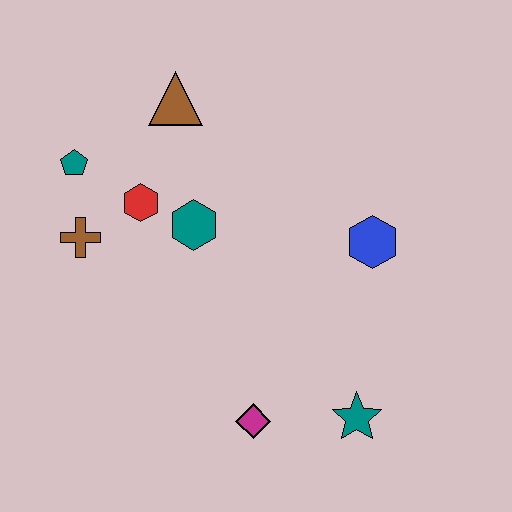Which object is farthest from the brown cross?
The teal star is farthest from the brown cross.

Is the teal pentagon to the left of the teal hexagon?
Yes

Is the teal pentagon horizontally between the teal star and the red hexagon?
No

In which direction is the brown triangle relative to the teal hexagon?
The brown triangle is above the teal hexagon.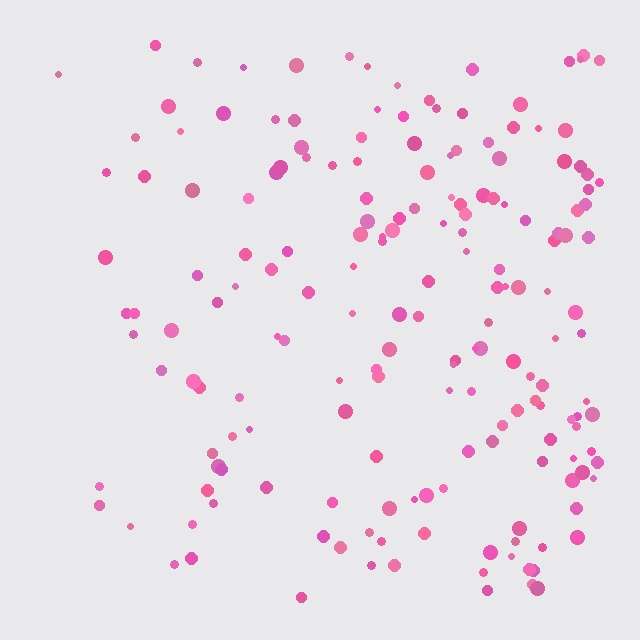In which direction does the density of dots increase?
From left to right, with the right side densest.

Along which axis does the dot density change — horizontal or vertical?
Horizontal.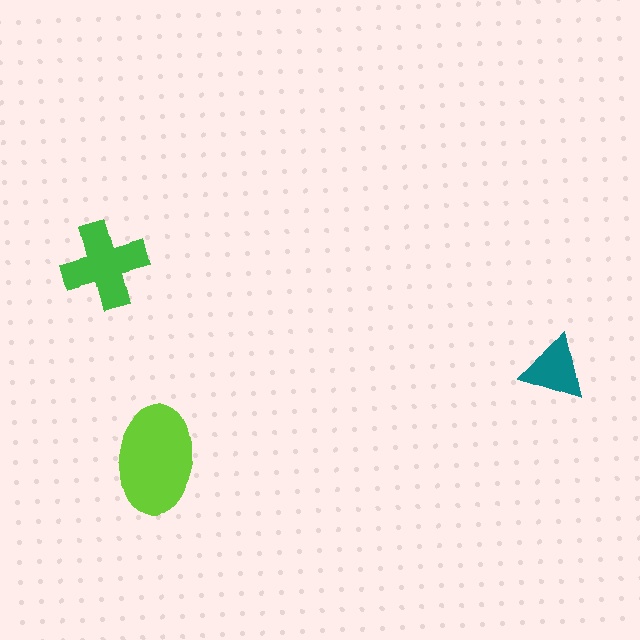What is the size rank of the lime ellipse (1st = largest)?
1st.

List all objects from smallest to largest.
The teal triangle, the green cross, the lime ellipse.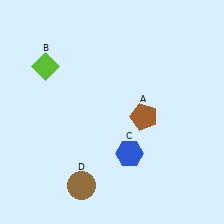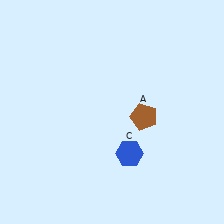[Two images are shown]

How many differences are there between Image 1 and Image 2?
There are 2 differences between the two images.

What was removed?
The lime diamond (B), the brown circle (D) were removed in Image 2.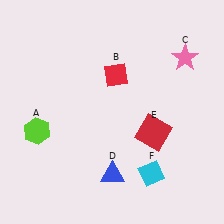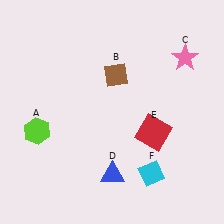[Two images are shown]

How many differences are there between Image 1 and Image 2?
There is 1 difference between the two images.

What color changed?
The diamond (B) changed from red in Image 1 to brown in Image 2.